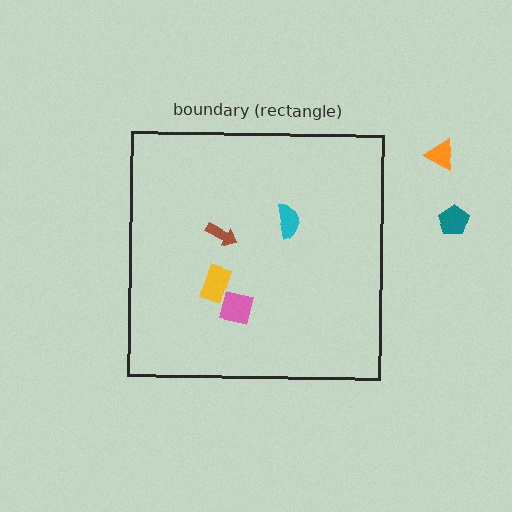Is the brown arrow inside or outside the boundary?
Inside.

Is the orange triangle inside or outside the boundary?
Outside.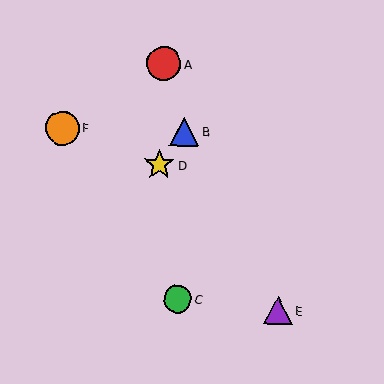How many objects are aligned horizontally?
2 objects (B, F) are aligned horizontally.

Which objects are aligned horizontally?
Objects B, F are aligned horizontally.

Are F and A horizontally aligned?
No, F is at y≈128 and A is at y≈64.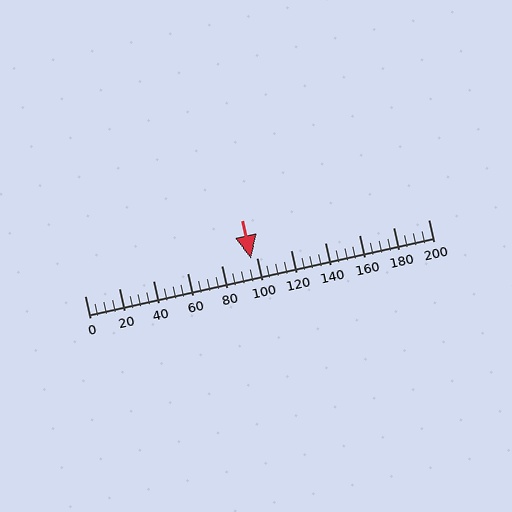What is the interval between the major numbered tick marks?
The major tick marks are spaced 20 units apart.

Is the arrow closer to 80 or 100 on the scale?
The arrow is closer to 100.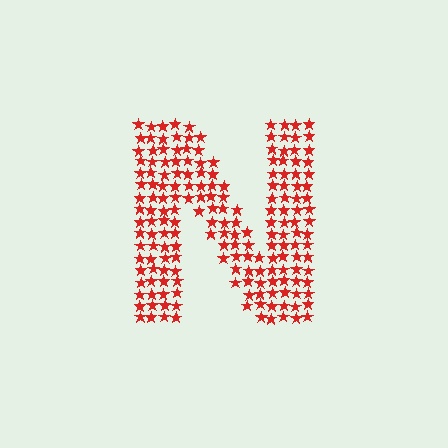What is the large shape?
The large shape is the letter N.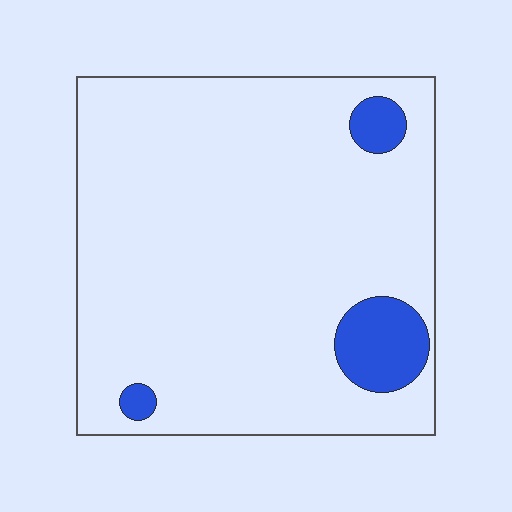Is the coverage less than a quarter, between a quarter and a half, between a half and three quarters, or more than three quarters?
Less than a quarter.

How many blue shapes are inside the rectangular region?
3.